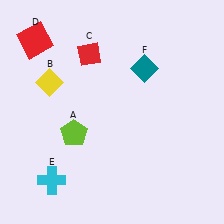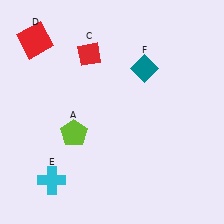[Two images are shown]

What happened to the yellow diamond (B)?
The yellow diamond (B) was removed in Image 2. It was in the top-left area of Image 1.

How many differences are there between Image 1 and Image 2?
There is 1 difference between the two images.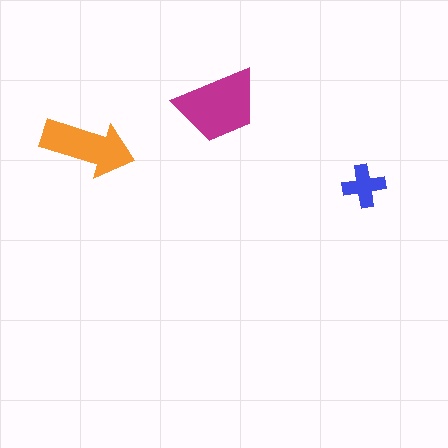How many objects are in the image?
There are 3 objects in the image.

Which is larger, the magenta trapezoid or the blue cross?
The magenta trapezoid.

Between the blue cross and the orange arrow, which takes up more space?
The orange arrow.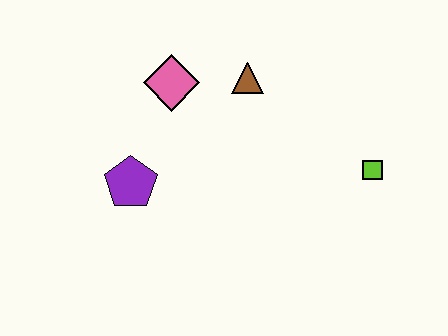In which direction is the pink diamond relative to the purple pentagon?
The pink diamond is above the purple pentagon.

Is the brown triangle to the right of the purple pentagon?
Yes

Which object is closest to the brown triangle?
The pink diamond is closest to the brown triangle.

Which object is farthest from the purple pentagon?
The lime square is farthest from the purple pentagon.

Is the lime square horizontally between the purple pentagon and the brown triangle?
No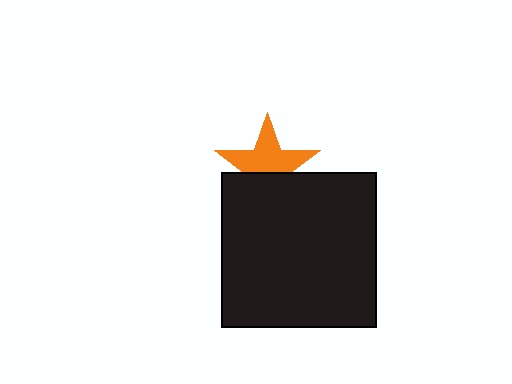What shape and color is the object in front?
The object in front is a black square.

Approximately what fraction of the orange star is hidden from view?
Roughly 41% of the orange star is hidden behind the black square.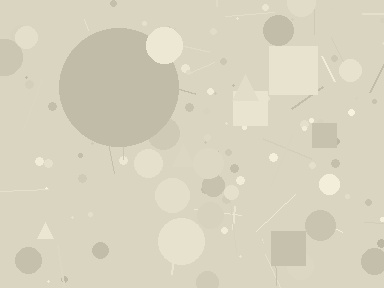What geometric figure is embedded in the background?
A circle is embedded in the background.